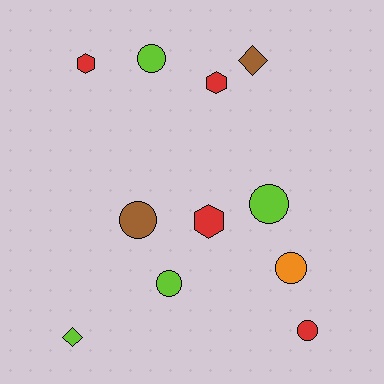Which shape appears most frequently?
Circle, with 6 objects.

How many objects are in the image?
There are 11 objects.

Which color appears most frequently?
Red, with 4 objects.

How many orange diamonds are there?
There are no orange diamonds.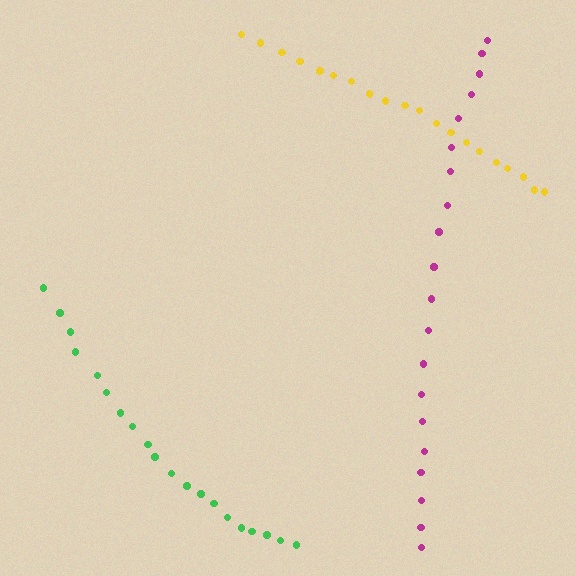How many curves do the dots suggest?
There are 3 distinct paths.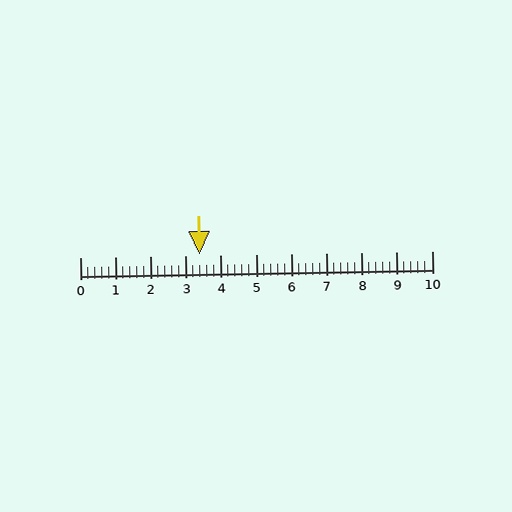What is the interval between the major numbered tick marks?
The major tick marks are spaced 1 units apart.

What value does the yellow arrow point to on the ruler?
The yellow arrow points to approximately 3.4.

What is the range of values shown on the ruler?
The ruler shows values from 0 to 10.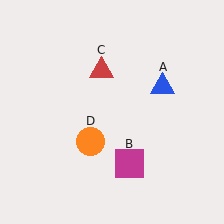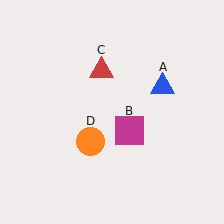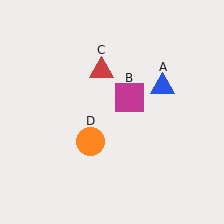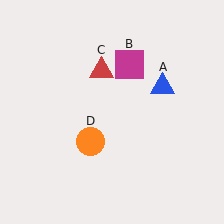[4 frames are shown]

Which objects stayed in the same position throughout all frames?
Blue triangle (object A) and red triangle (object C) and orange circle (object D) remained stationary.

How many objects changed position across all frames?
1 object changed position: magenta square (object B).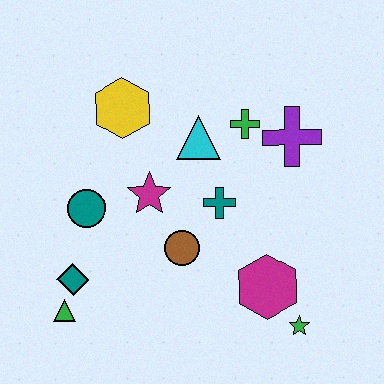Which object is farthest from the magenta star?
The green star is farthest from the magenta star.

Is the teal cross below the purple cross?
Yes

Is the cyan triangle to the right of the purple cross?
No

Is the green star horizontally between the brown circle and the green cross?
No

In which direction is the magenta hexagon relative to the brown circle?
The magenta hexagon is to the right of the brown circle.